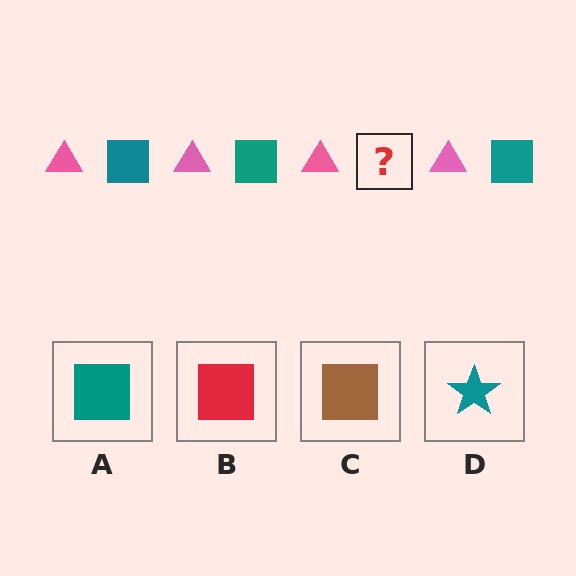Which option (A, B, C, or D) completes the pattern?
A.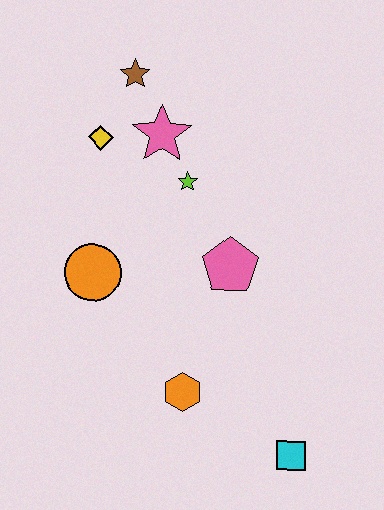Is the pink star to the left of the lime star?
Yes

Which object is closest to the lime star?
The pink star is closest to the lime star.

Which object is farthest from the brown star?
The cyan square is farthest from the brown star.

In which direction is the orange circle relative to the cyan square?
The orange circle is to the left of the cyan square.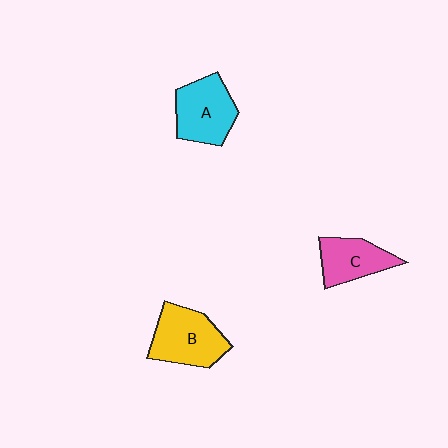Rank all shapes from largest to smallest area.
From largest to smallest: B (yellow), A (cyan), C (pink).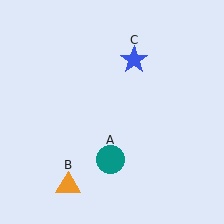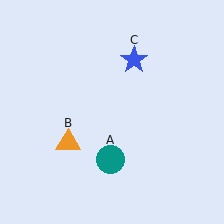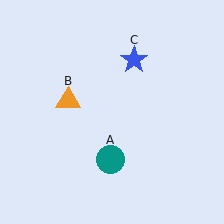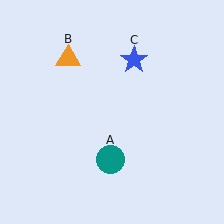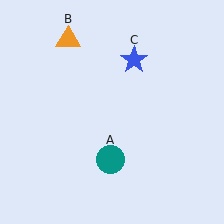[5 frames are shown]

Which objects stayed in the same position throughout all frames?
Teal circle (object A) and blue star (object C) remained stationary.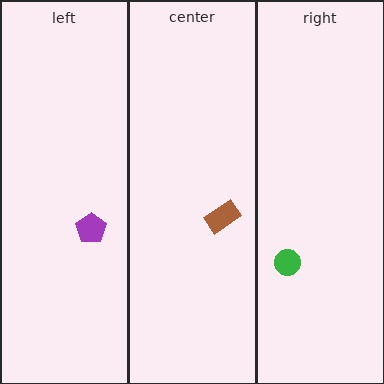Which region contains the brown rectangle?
The center region.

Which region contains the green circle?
The right region.